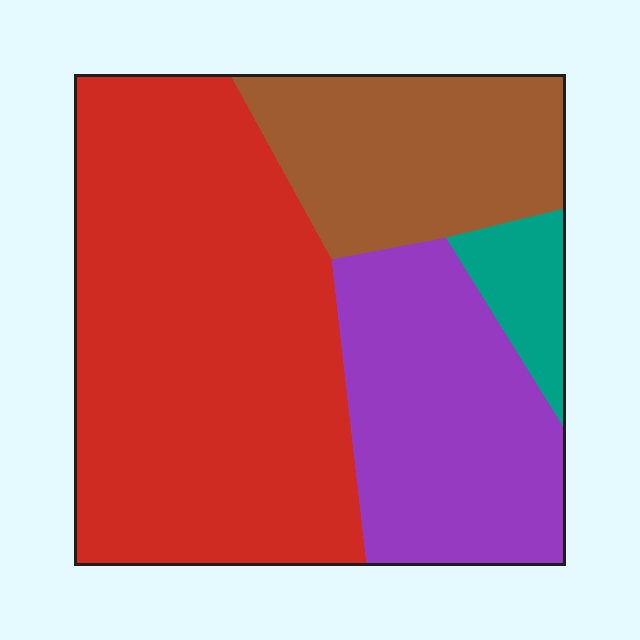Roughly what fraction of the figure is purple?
Purple covers around 25% of the figure.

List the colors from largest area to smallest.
From largest to smallest: red, purple, brown, teal.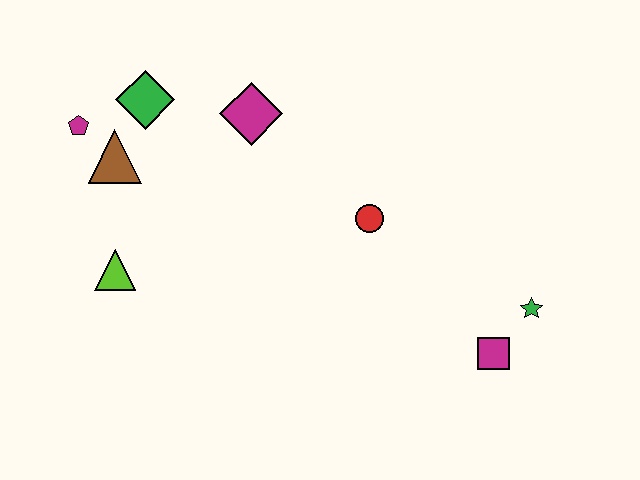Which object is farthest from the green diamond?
The green star is farthest from the green diamond.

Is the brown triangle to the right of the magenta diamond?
No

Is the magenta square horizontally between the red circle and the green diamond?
No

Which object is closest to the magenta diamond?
The green diamond is closest to the magenta diamond.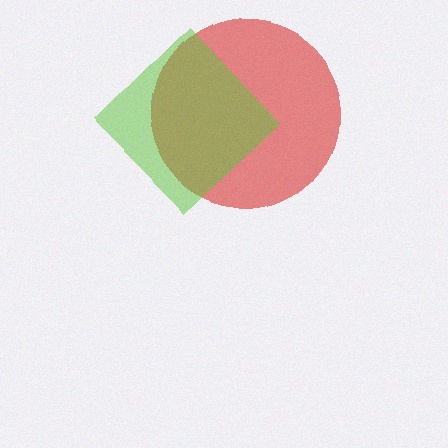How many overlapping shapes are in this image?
There are 2 overlapping shapes in the image.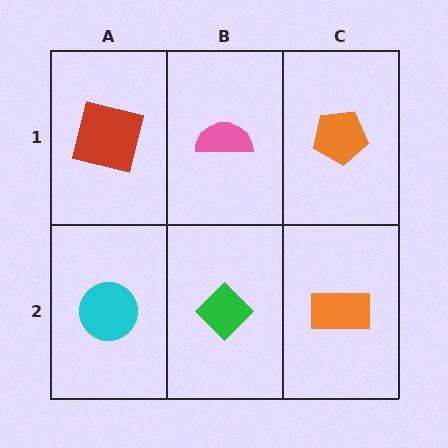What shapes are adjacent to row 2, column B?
A pink semicircle (row 1, column B), a cyan circle (row 2, column A), an orange rectangle (row 2, column C).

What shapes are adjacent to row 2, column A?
A red square (row 1, column A), a green diamond (row 2, column B).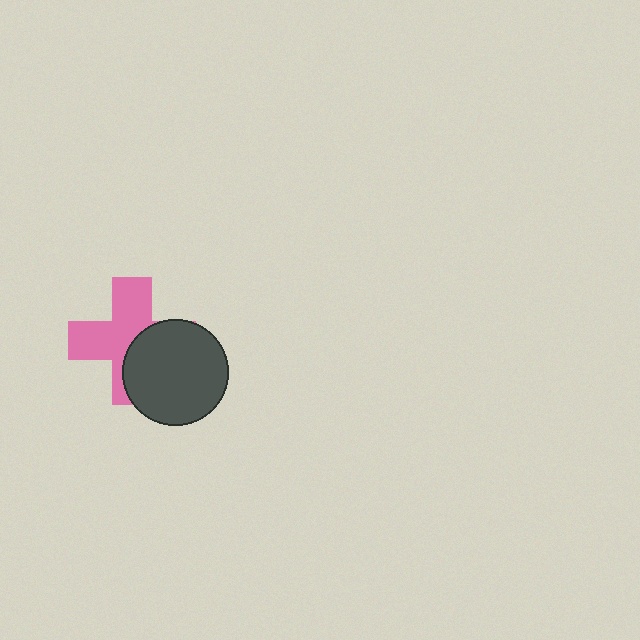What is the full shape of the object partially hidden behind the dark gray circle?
The partially hidden object is a pink cross.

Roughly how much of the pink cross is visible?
About half of it is visible (roughly 58%).